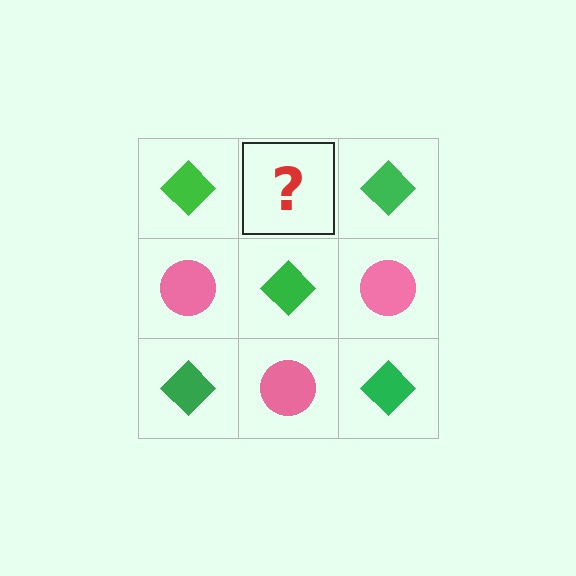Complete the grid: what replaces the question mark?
The question mark should be replaced with a pink circle.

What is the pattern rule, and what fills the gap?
The rule is that it alternates green diamond and pink circle in a checkerboard pattern. The gap should be filled with a pink circle.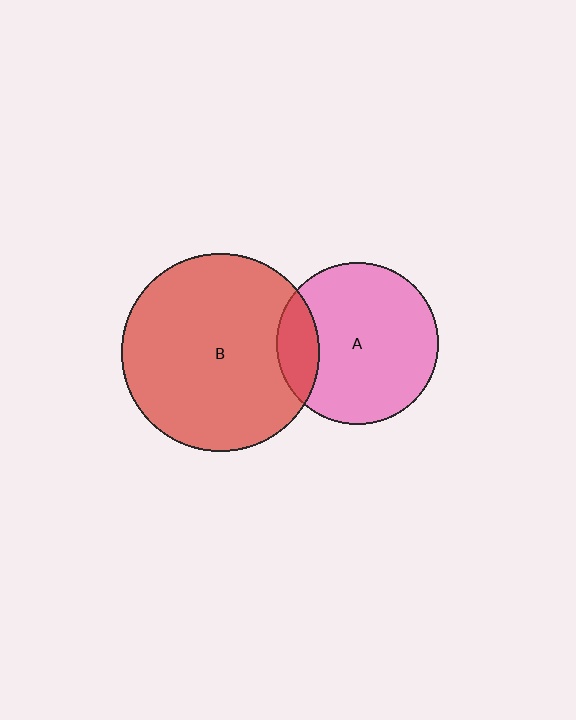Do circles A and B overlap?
Yes.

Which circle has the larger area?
Circle B (red).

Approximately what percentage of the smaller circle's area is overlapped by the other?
Approximately 15%.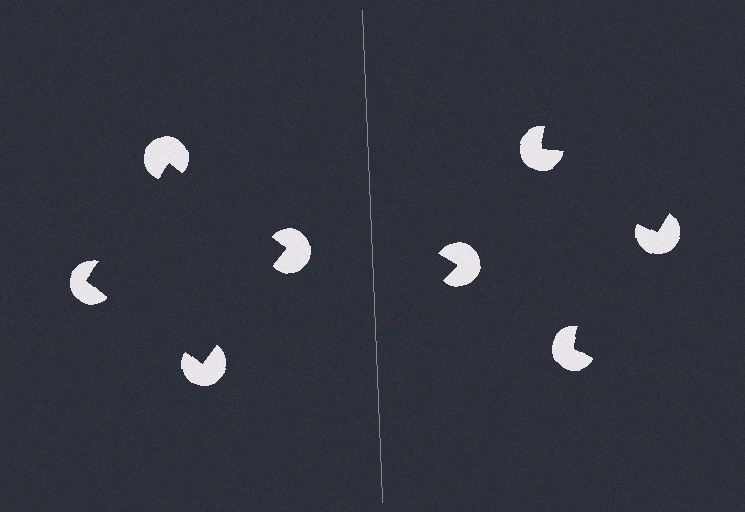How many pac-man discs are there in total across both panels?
8 — 4 on each side.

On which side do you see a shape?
An illusory square appears on the left side. On the right side the wedge cuts are rotated, so no coherent shape forms.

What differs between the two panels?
The pac-man discs are positioned identically on both sides; only the wedge orientations differ. On the left they align to a square; on the right they are misaligned.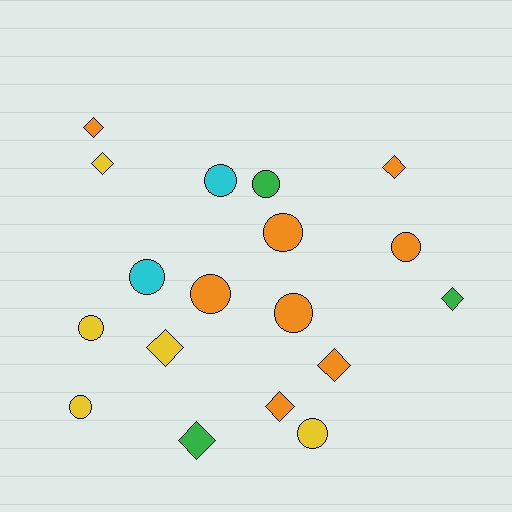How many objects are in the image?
There are 18 objects.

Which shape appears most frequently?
Circle, with 10 objects.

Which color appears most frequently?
Orange, with 8 objects.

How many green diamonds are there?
There are 2 green diamonds.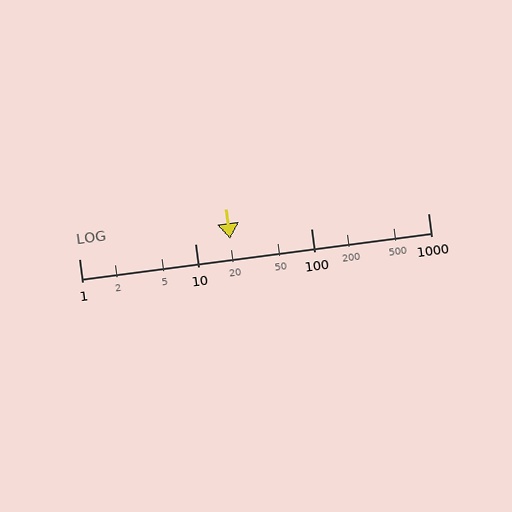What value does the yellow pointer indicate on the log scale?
The pointer indicates approximately 20.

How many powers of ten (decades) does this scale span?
The scale spans 3 decades, from 1 to 1000.